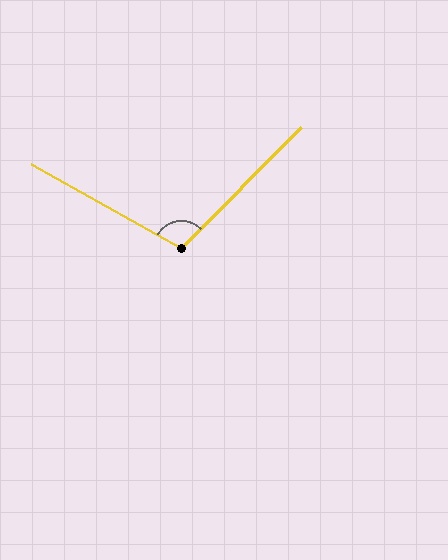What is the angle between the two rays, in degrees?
Approximately 106 degrees.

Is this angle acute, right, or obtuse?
It is obtuse.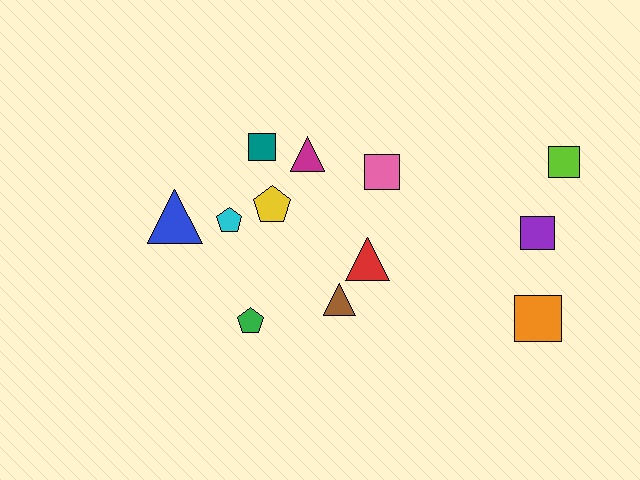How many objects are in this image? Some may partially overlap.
There are 12 objects.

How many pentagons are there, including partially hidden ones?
There are 3 pentagons.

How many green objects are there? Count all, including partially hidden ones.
There is 1 green object.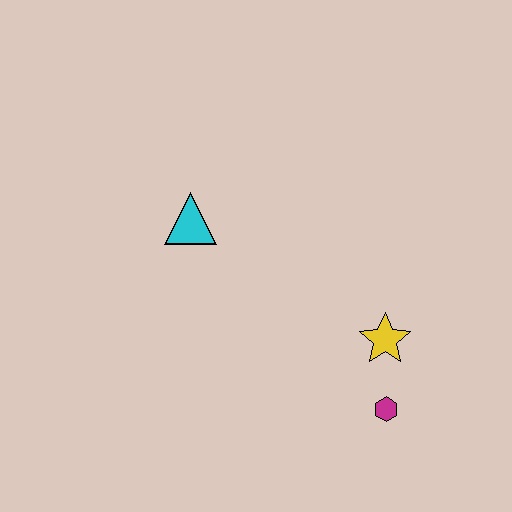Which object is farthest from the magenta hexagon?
The cyan triangle is farthest from the magenta hexagon.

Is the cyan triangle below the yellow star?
No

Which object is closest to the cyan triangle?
The yellow star is closest to the cyan triangle.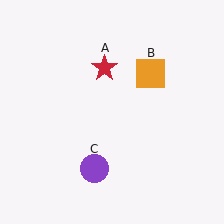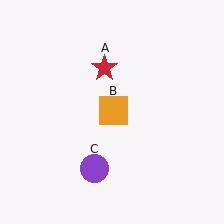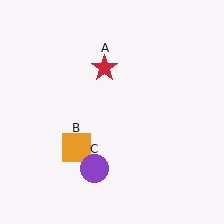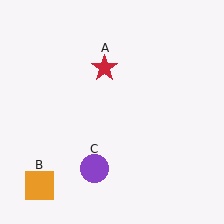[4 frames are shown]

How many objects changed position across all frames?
1 object changed position: orange square (object B).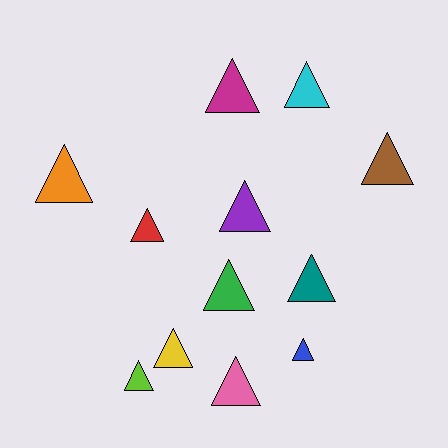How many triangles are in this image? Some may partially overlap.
There are 12 triangles.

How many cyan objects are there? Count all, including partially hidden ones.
There is 1 cyan object.